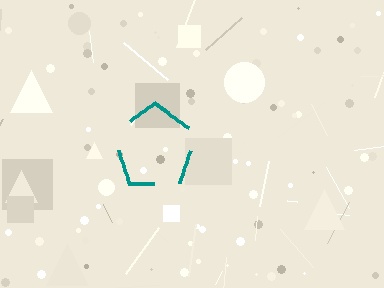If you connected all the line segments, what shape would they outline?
They would outline a pentagon.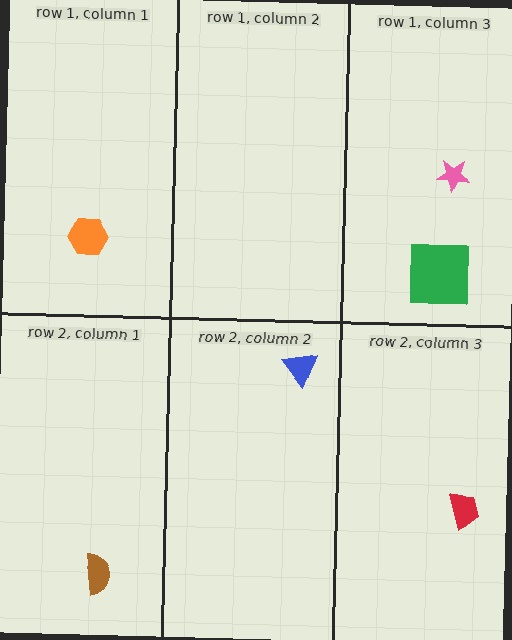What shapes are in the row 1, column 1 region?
The orange hexagon.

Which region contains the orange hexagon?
The row 1, column 1 region.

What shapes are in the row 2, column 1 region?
The brown semicircle.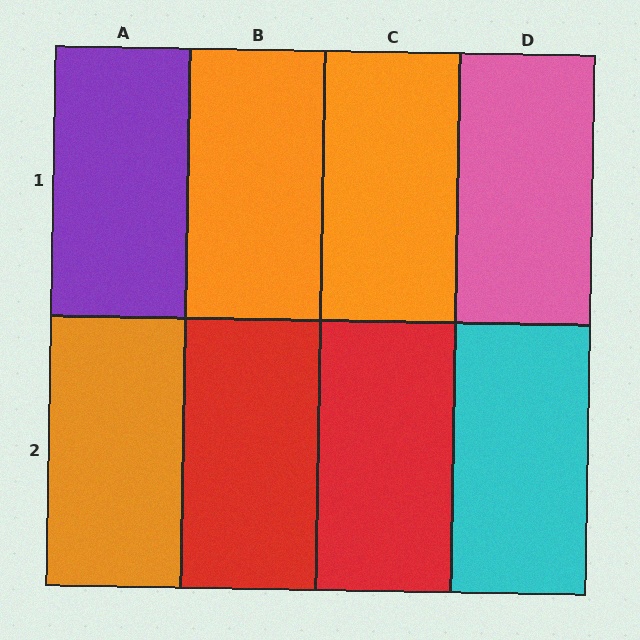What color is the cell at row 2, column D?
Cyan.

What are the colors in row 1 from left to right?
Purple, orange, orange, pink.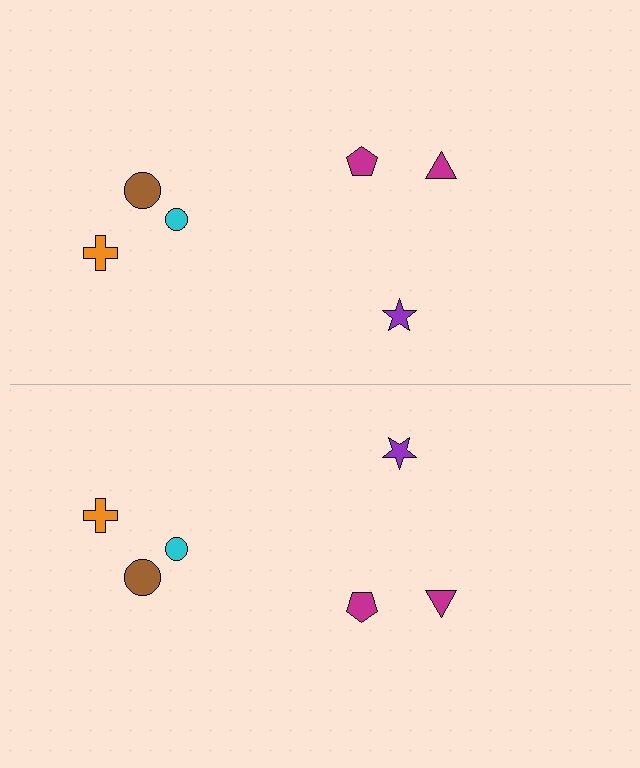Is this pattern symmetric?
Yes, this pattern has bilateral (reflection) symmetry.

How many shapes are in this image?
There are 12 shapes in this image.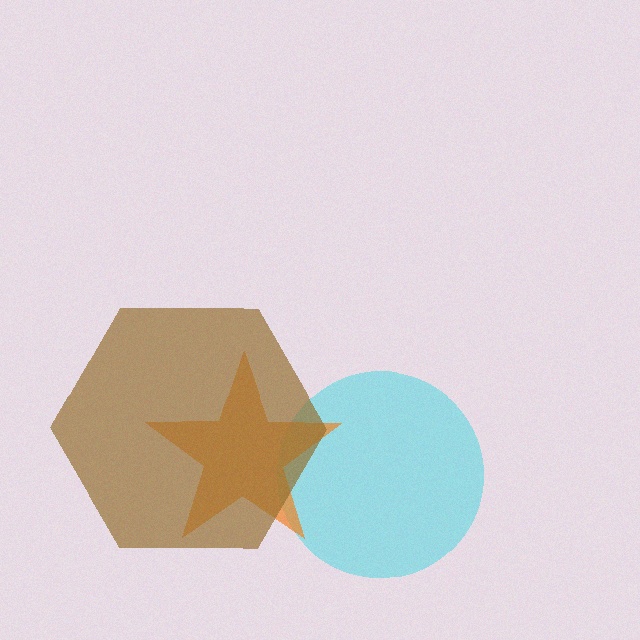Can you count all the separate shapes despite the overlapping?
Yes, there are 3 separate shapes.